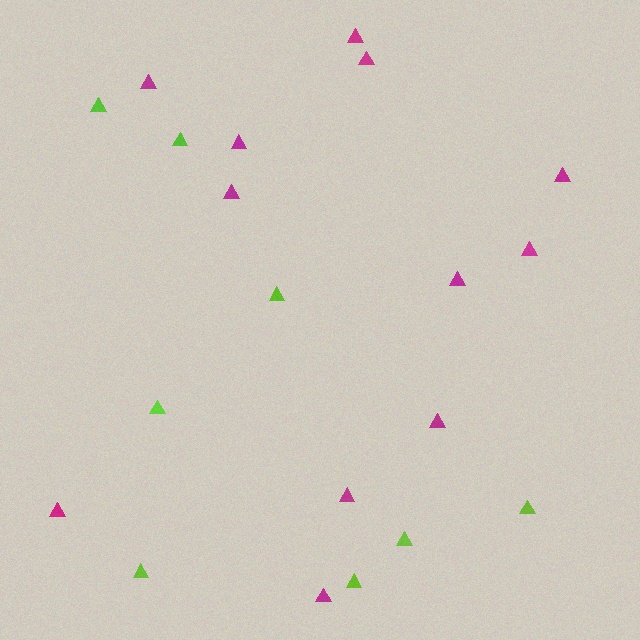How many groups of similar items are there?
There are 2 groups: one group of lime triangles (8) and one group of magenta triangles (12).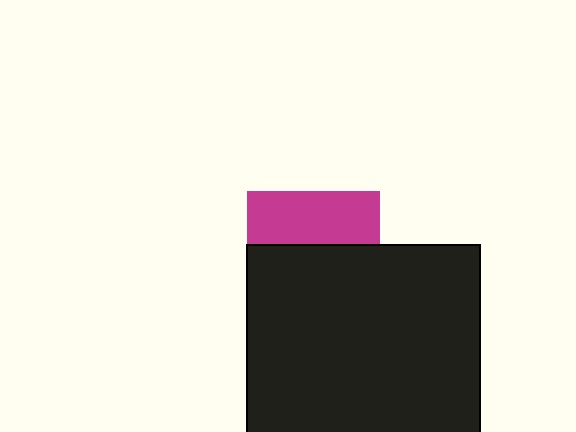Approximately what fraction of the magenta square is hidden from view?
Roughly 61% of the magenta square is hidden behind the black rectangle.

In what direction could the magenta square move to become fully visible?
The magenta square could move up. That would shift it out from behind the black rectangle entirely.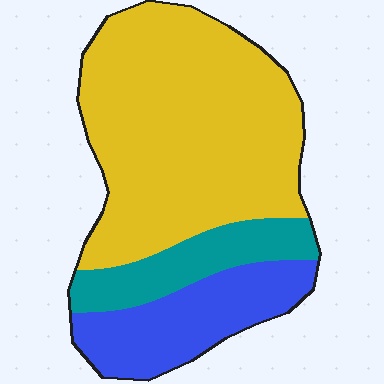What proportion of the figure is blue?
Blue covers roughly 20% of the figure.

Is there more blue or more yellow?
Yellow.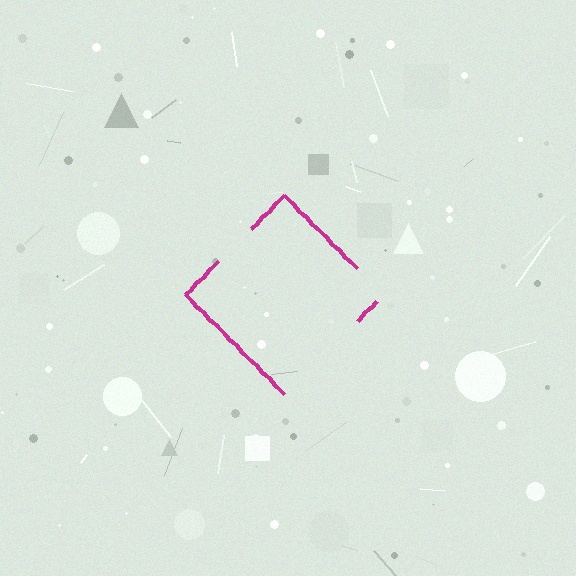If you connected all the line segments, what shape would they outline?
They would outline a diamond.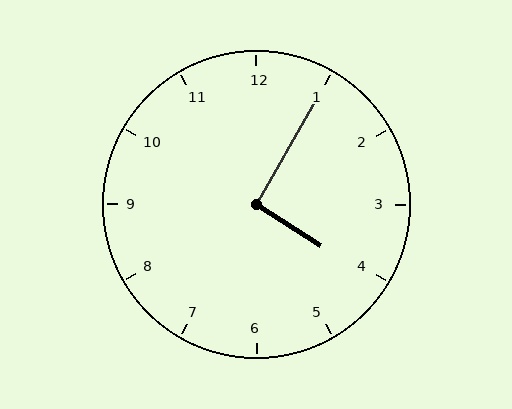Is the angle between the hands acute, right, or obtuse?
It is right.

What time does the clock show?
4:05.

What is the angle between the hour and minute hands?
Approximately 92 degrees.